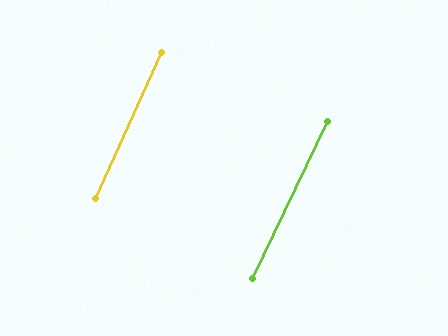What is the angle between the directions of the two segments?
Approximately 1 degree.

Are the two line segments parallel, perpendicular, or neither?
Parallel — their directions differ by only 1.2°.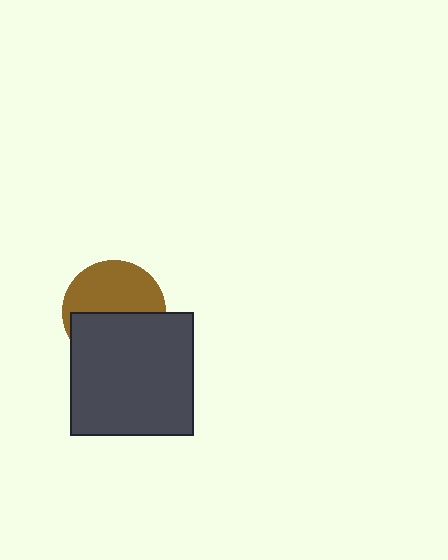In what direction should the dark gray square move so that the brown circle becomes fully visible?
The dark gray square should move down. That is the shortest direction to clear the overlap and leave the brown circle fully visible.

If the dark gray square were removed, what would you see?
You would see the complete brown circle.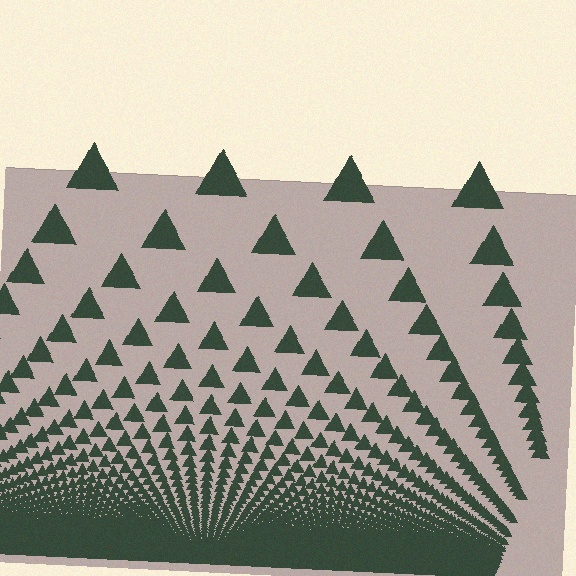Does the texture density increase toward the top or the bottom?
Density increases toward the bottom.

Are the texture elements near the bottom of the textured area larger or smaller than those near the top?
Smaller. The gradient is inverted — elements near the bottom are smaller and denser.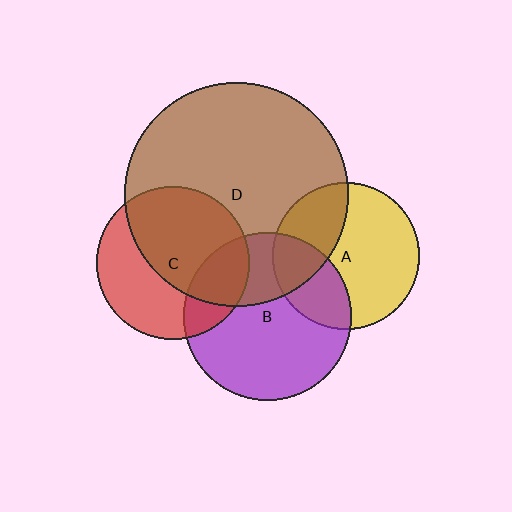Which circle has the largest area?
Circle D (brown).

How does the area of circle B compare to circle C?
Approximately 1.2 times.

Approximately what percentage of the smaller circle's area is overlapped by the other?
Approximately 30%.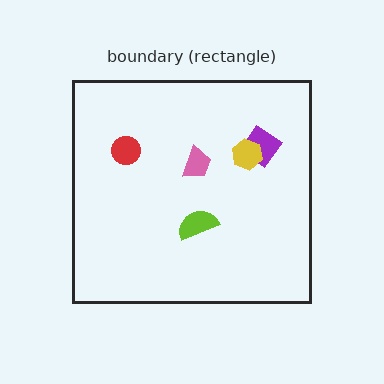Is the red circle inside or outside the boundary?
Inside.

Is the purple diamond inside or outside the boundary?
Inside.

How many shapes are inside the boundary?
5 inside, 0 outside.